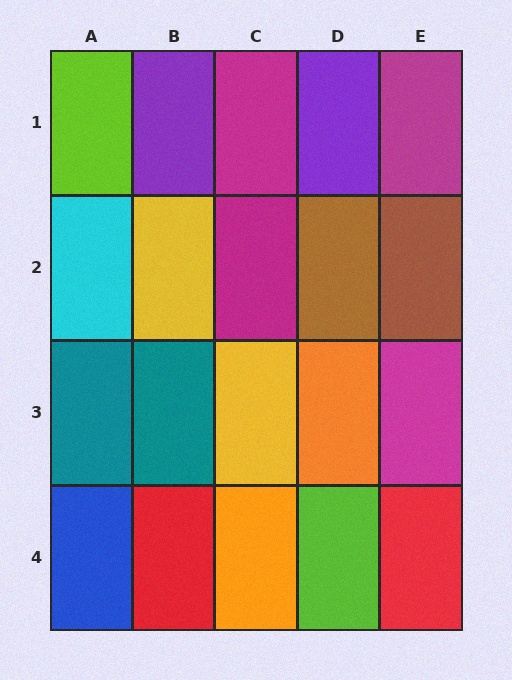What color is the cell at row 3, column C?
Yellow.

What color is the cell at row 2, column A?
Cyan.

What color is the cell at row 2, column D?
Brown.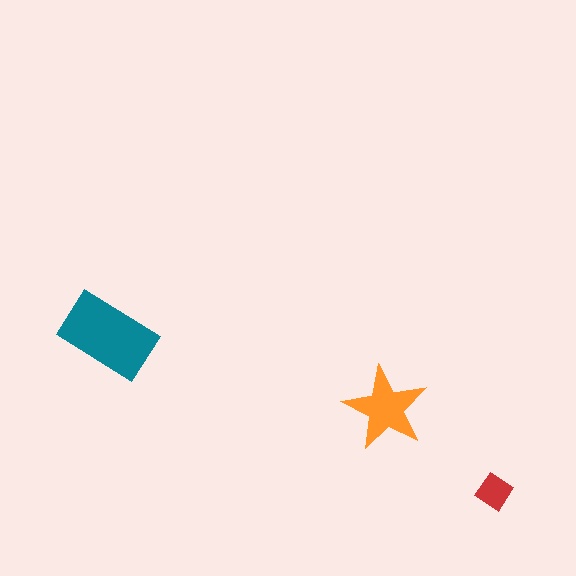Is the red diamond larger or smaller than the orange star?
Smaller.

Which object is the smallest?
The red diamond.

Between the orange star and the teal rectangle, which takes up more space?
The teal rectangle.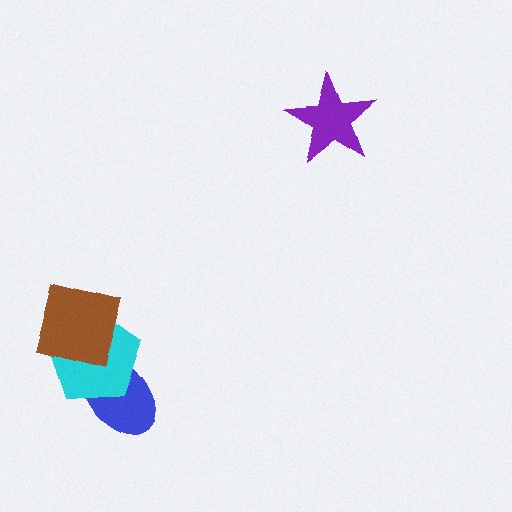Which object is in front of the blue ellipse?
The cyan pentagon is in front of the blue ellipse.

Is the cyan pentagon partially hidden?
Yes, it is partially covered by another shape.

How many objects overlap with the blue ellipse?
1 object overlaps with the blue ellipse.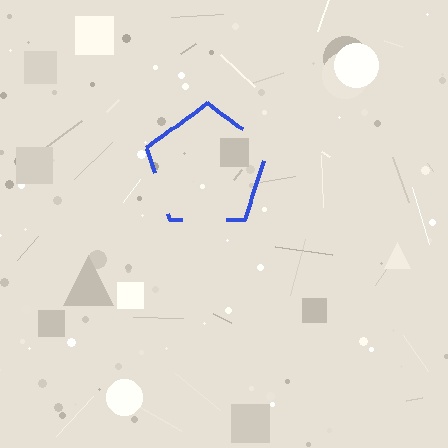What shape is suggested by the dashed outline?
The dashed outline suggests a pentagon.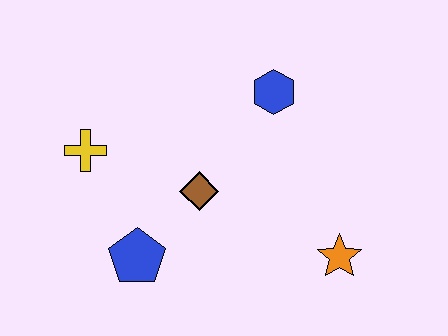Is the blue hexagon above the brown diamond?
Yes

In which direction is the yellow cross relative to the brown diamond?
The yellow cross is to the left of the brown diamond.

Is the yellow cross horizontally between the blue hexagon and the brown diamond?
No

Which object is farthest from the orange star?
The yellow cross is farthest from the orange star.